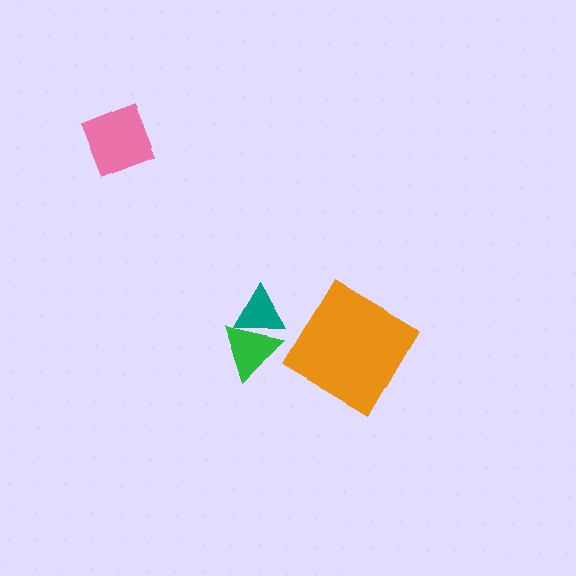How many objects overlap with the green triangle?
1 object overlaps with the green triangle.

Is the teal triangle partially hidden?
Yes, it is partially covered by another shape.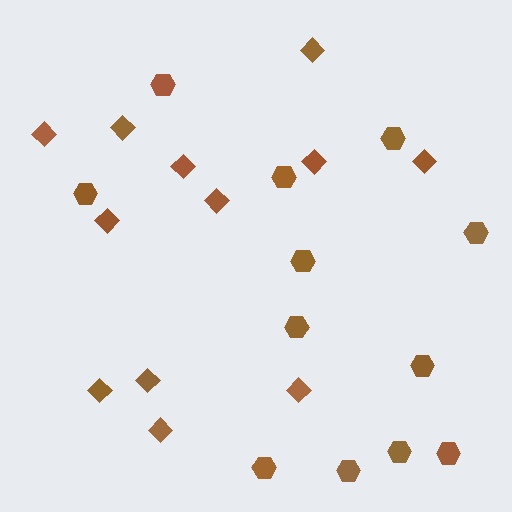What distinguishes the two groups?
There are 2 groups: one group of hexagons (12) and one group of diamonds (12).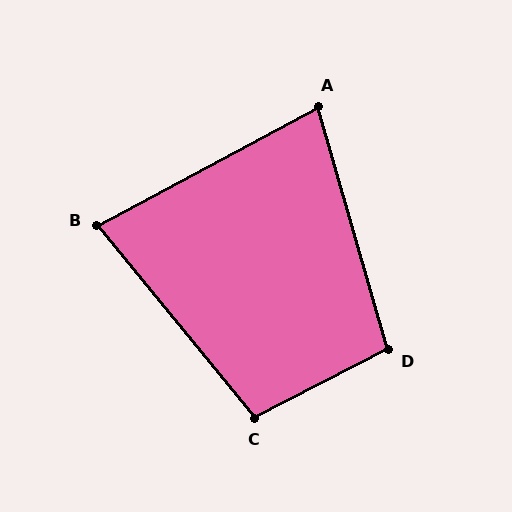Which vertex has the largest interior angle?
C, at approximately 102 degrees.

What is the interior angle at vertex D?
Approximately 101 degrees (obtuse).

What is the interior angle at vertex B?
Approximately 79 degrees (acute).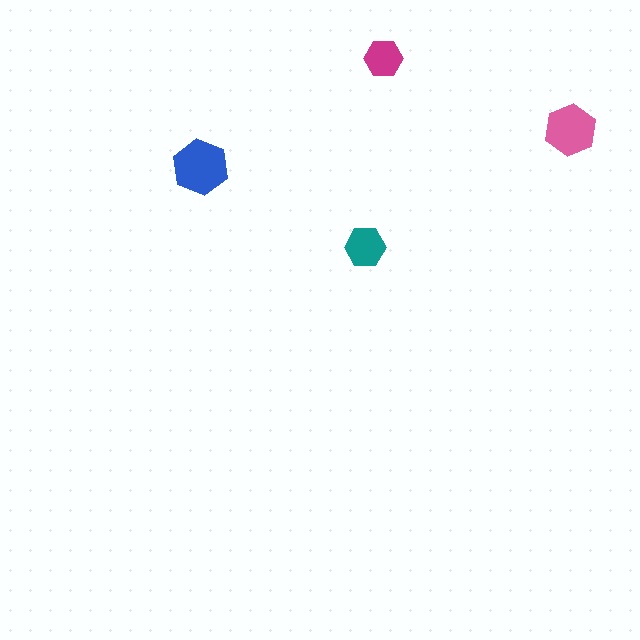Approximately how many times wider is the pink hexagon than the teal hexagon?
About 1.5 times wider.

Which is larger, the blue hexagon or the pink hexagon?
The blue one.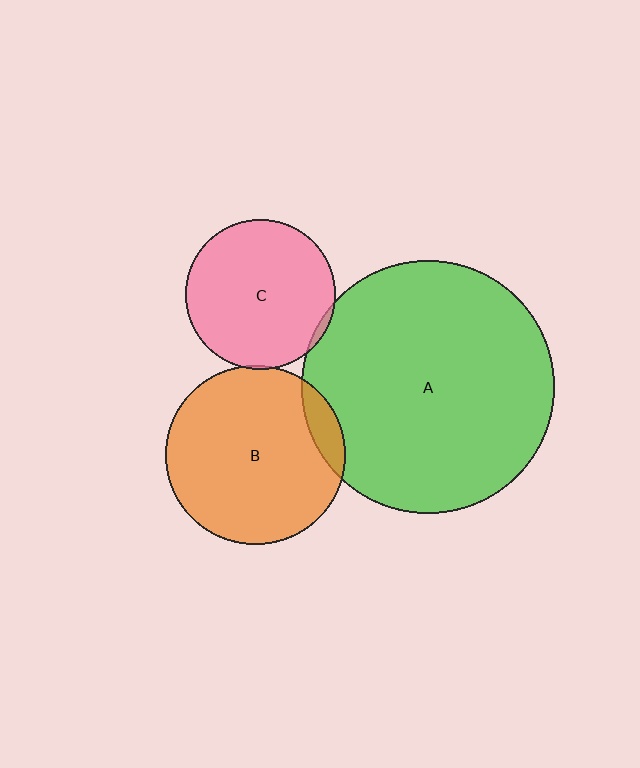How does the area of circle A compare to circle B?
Approximately 2.0 times.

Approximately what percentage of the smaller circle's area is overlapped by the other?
Approximately 5%.